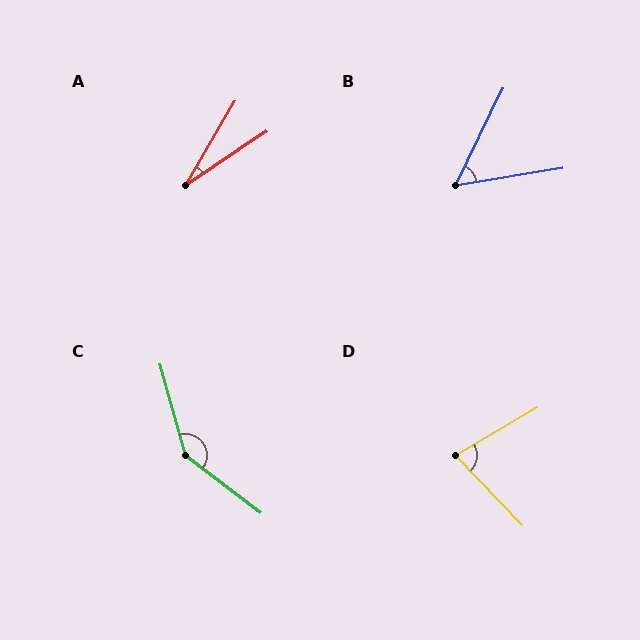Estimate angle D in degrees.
Approximately 77 degrees.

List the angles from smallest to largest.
A (26°), B (55°), D (77°), C (143°).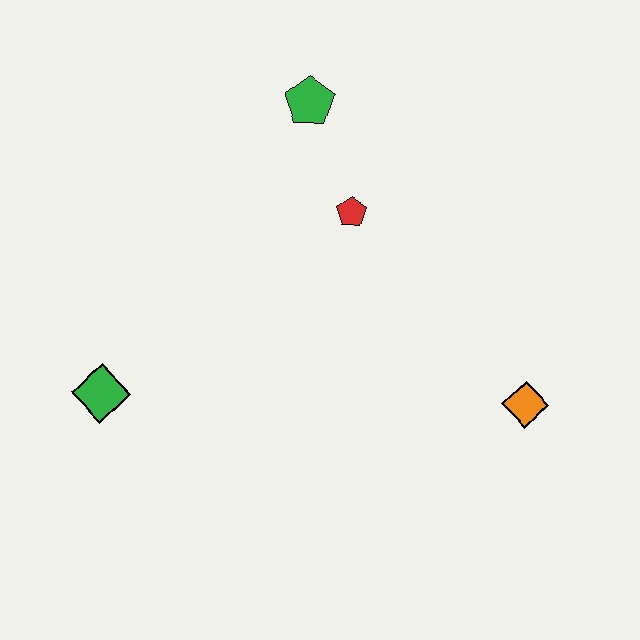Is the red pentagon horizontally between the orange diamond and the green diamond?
Yes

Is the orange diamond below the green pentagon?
Yes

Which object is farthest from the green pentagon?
The orange diamond is farthest from the green pentagon.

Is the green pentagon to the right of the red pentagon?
No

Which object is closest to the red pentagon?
The green pentagon is closest to the red pentagon.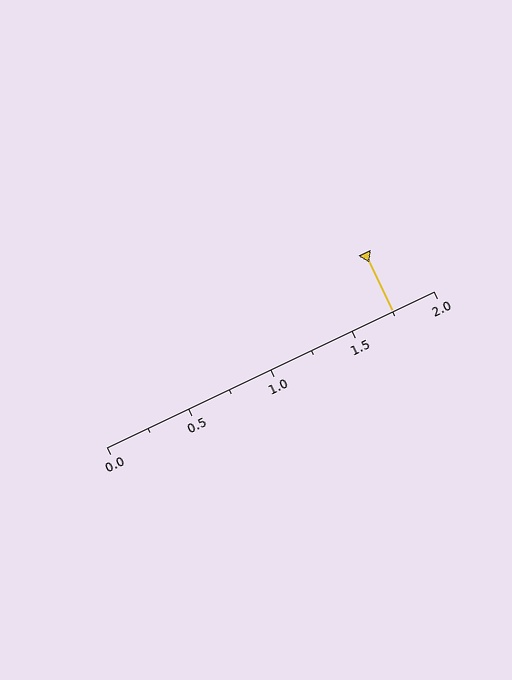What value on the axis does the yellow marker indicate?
The marker indicates approximately 1.75.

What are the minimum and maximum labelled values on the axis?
The axis runs from 0.0 to 2.0.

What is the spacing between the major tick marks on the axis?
The major ticks are spaced 0.5 apart.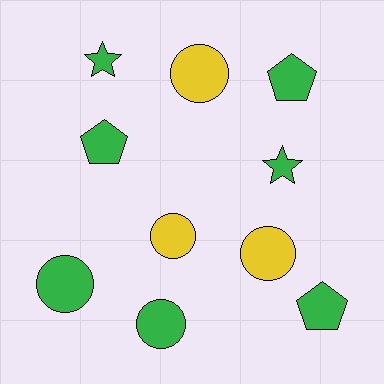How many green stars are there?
There are 2 green stars.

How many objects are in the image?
There are 10 objects.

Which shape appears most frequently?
Circle, with 5 objects.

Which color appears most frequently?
Green, with 7 objects.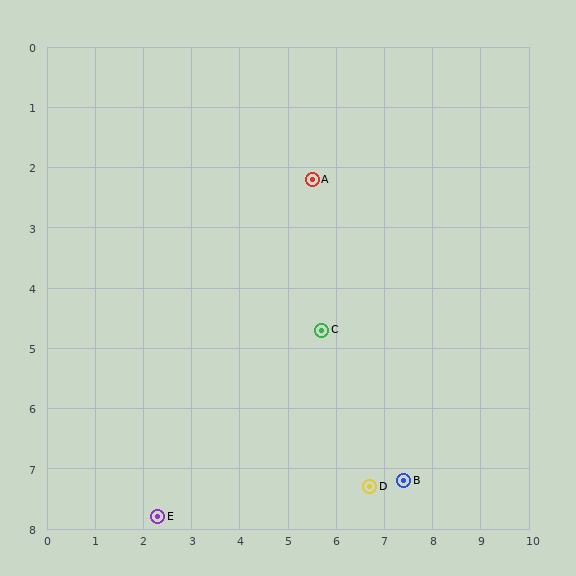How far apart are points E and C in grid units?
Points E and C are about 4.6 grid units apart.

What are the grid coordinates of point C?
Point C is at approximately (5.7, 4.7).